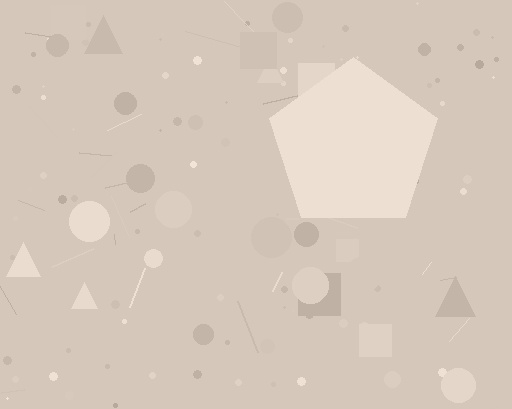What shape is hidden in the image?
A pentagon is hidden in the image.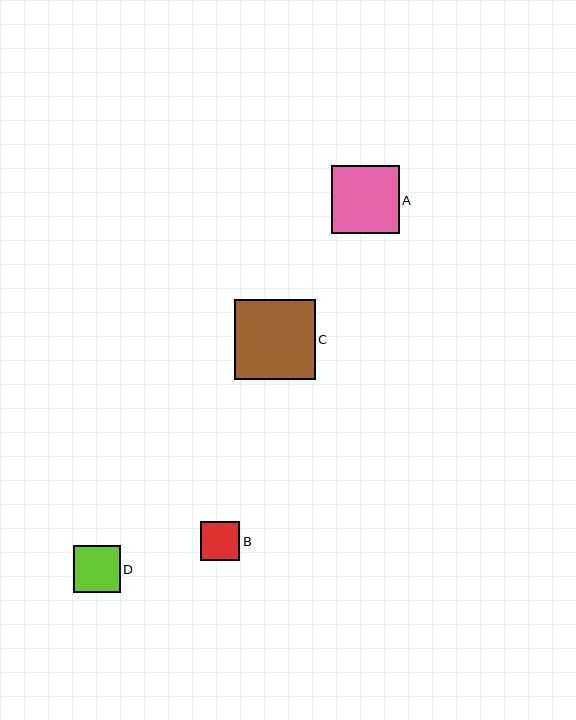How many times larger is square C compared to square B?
Square C is approximately 2.1 times the size of square B.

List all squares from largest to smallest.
From largest to smallest: C, A, D, B.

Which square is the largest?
Square C is the largest with a size of approximately 81 pixels.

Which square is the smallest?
Square B is the smallest with a size of approximately 39 pixels.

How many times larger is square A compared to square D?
Square A is approximately 1.5 times the size of square D.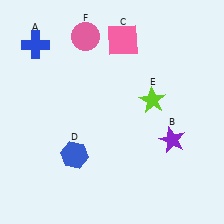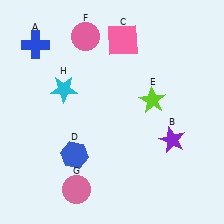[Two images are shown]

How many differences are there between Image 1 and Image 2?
There are 2 differences between the two images.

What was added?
A pink circle (G), a cyan star (H) were added in Image 2.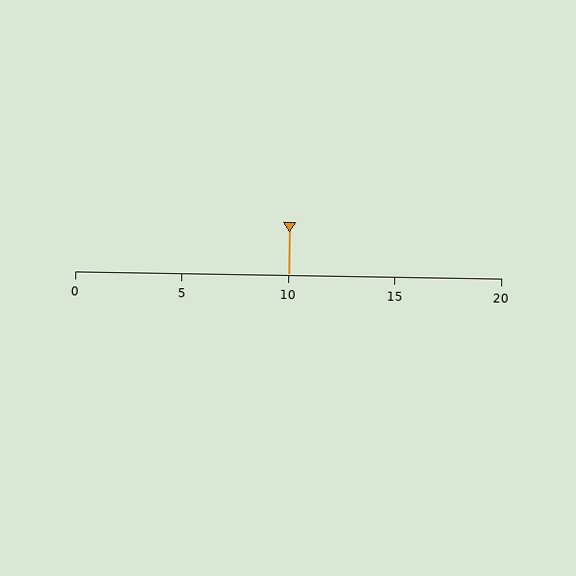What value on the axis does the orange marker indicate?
The marker indicates approximately 10.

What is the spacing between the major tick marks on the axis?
The major ticks are spaced 5 apart.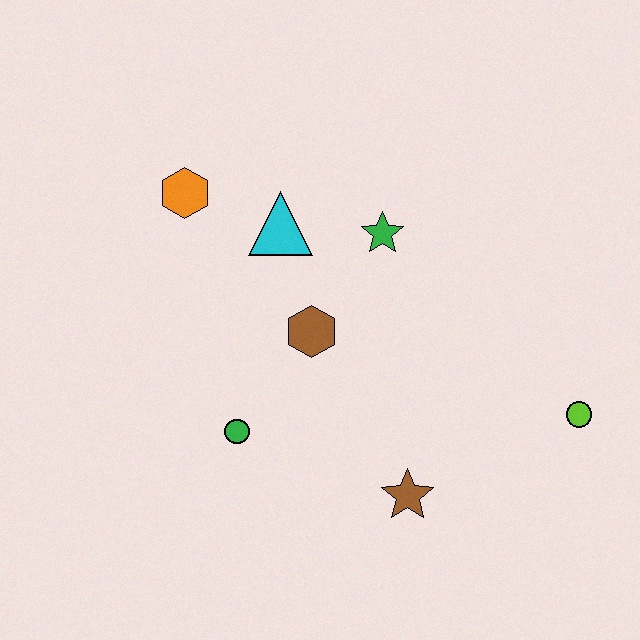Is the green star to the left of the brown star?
Yes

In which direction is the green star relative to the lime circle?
The green star is to the left of the lime circle.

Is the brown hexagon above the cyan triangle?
No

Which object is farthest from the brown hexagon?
The lime circle is farthest from the brown hexagon.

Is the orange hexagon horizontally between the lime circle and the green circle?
No